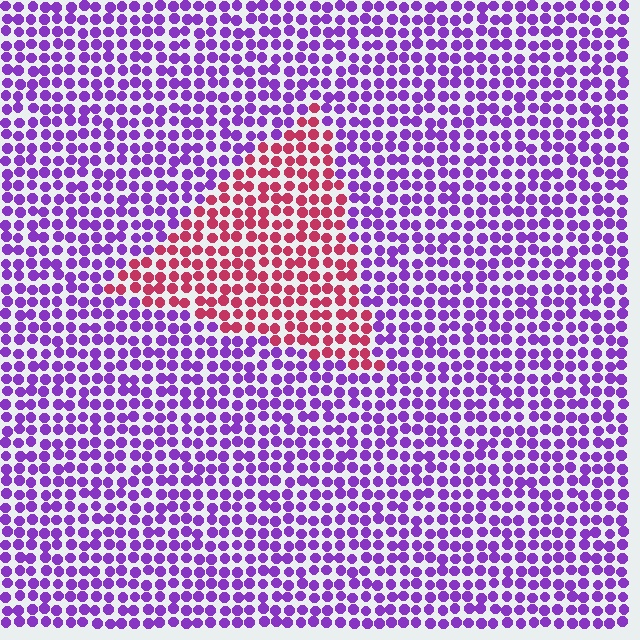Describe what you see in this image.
The image is filled with small purple elements in a uniform arrangement. A triangle-shaped region is visible where the elements are tinted to a slightly different hue, forming a subtle color boundary.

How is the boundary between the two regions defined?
The boundary is defined purely by a slight shift in hue (about 66 degrees). Spacing, size, and orientation are identical on both sides.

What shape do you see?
I see a triangle.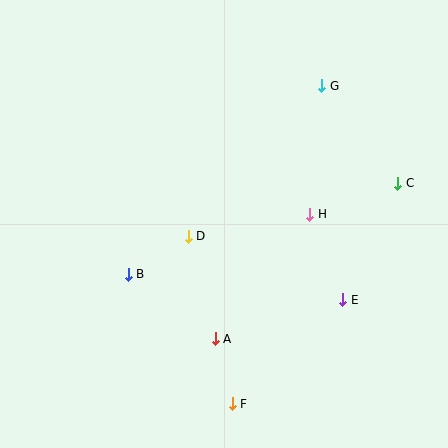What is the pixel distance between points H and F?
The distance between H and F is 205 pixels.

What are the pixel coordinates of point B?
Point B is at (128, 274).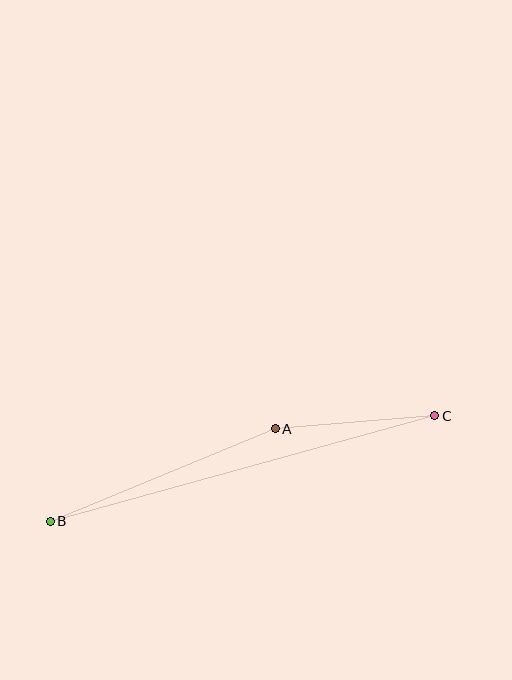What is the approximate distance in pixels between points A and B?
The distance between A and B is approximately 243 pixels.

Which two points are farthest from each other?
Points B and C are farthest from each other.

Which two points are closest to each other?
Points A and C are closest to each other.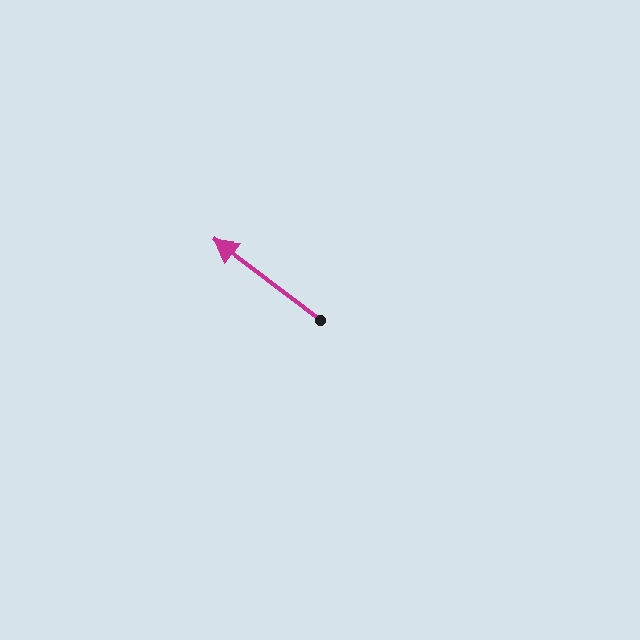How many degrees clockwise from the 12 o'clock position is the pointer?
Approximately 307 degrees.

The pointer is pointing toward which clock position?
Roughly 10 o'clock.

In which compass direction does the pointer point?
Northwest.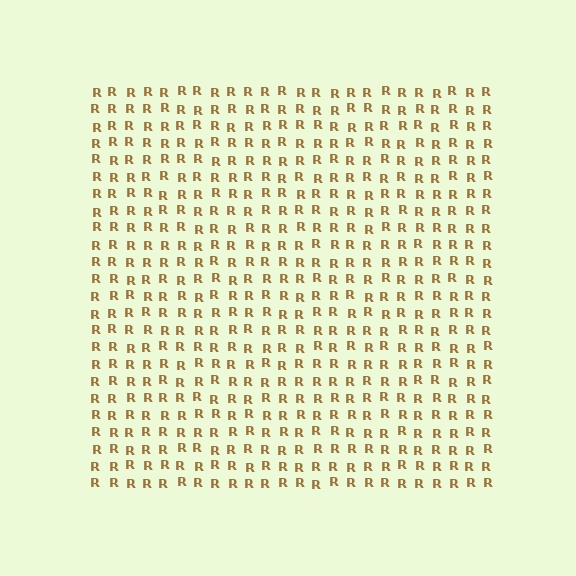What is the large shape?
The large shape is a square.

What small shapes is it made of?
It is made of small letter R's.